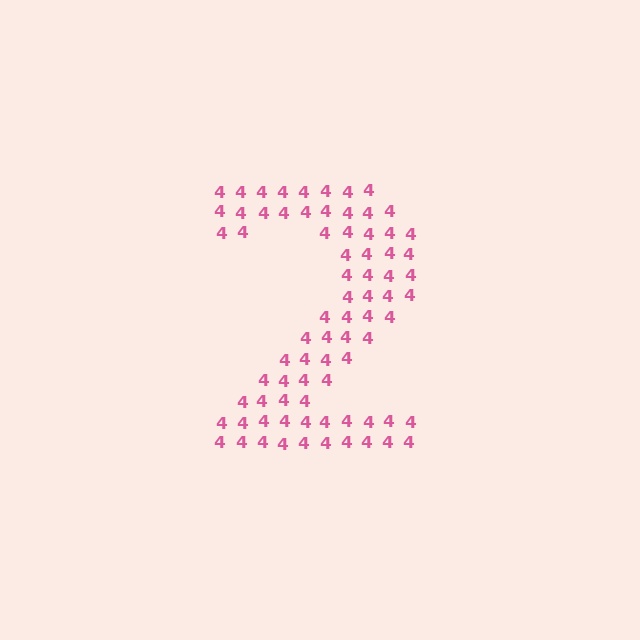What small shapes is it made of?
It is made of small digit 4's.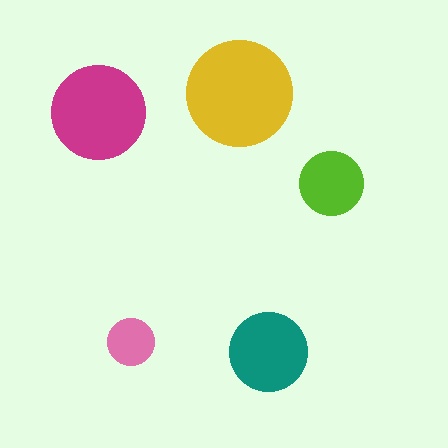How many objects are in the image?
There are 5 objects in the image.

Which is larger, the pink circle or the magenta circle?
The magenta one.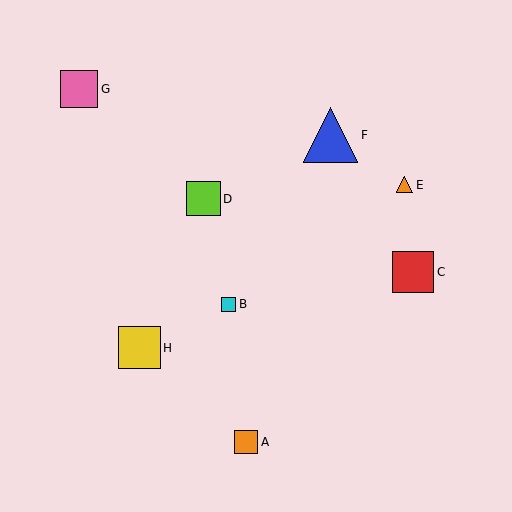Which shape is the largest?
The blue triangle (labeled F) is the largest.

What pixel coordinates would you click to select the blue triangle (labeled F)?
Click at (331, 135) to select the blue triangle F.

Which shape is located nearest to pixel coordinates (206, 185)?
The lime square (labeled D) at (203, 199) is nearest to that location.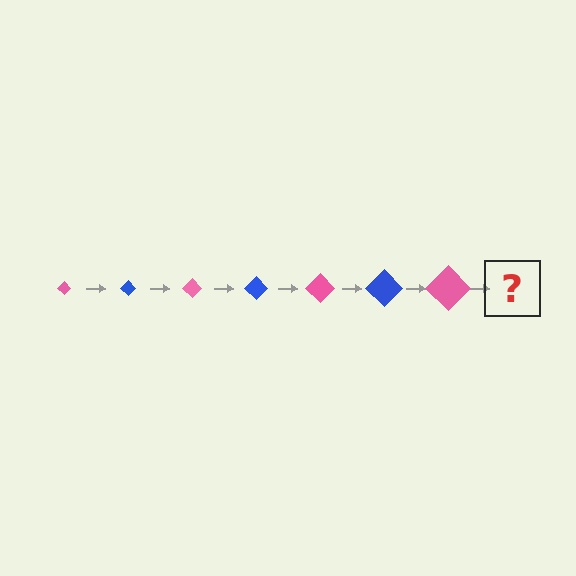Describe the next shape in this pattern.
It should be a blue diamond, larger than the previous one.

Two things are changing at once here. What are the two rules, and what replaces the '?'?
The two rules are that the diamond grows larger each step and the color cycles through pink and blue. The '?' should be a blue diamond, larger than the previous one.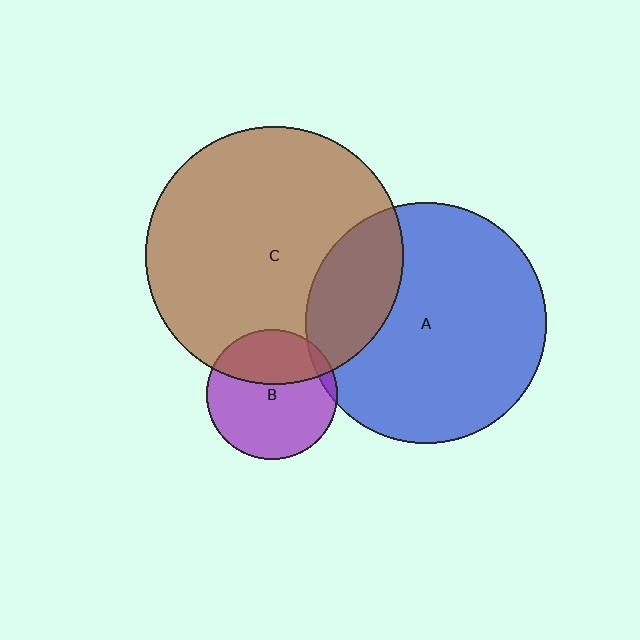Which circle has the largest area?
Circle C (brown).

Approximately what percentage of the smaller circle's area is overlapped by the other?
Approximately 5%.